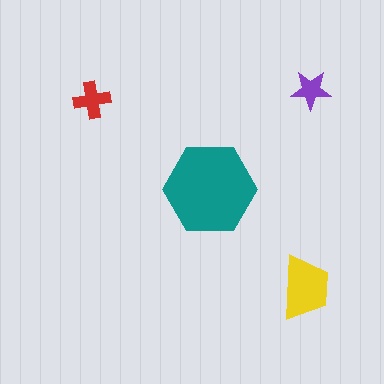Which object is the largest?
The teal hexagon.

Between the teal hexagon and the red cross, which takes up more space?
The teal hexagon.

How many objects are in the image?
There are 4 objects in the image.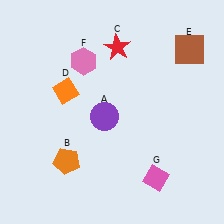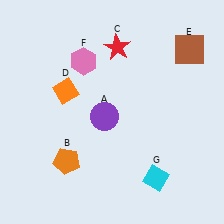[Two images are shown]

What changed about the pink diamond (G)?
In Image 1, G is pink. In Image 2, it changed to cyan.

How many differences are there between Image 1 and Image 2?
There is 1 difference between the two images.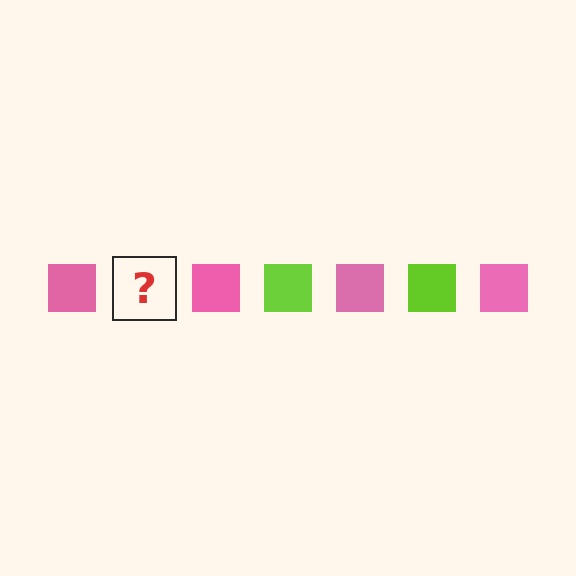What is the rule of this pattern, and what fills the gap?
The rule is that the pattern cycles through pink, lime squares. The gap should be filled with a lime square.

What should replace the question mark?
The question mark should be replaced with a lime square.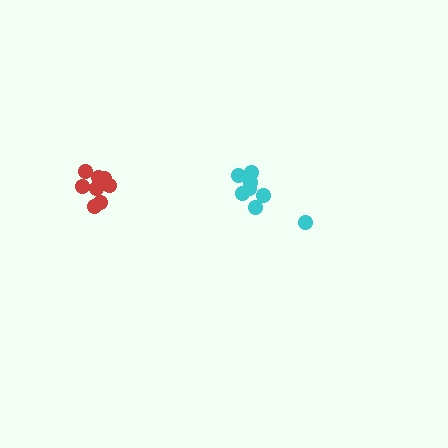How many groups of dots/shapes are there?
There are 2 groups.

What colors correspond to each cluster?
The clusters are colored: cyan, red.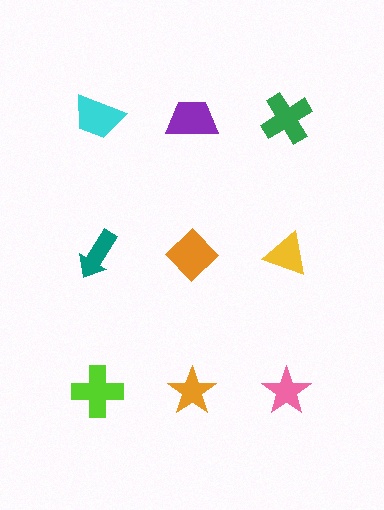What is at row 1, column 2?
A purple trapezoid.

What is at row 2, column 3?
A yellow triangle.